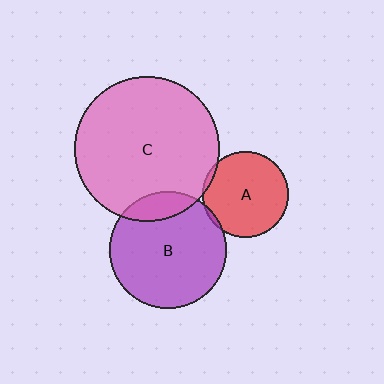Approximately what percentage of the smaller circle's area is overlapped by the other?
Approximately 5%.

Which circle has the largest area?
Circle C (pink).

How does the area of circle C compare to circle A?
Approximately 2.8 times.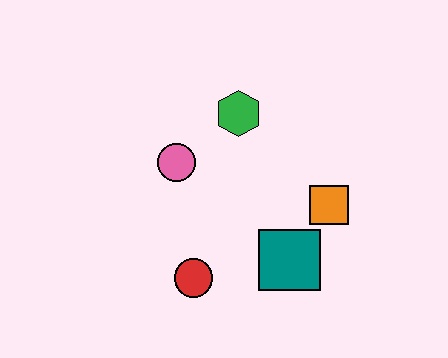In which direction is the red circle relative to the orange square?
The red circle is to the left of the orange square.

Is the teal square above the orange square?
No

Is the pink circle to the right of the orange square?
No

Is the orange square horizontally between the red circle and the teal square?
No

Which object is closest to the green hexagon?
The pink circle is closest to the green hexagon.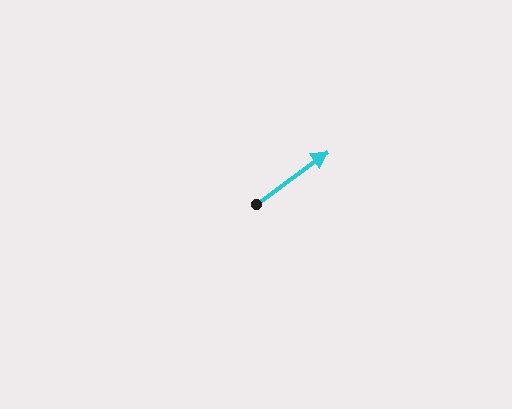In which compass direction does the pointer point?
Northeast.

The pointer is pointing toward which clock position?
Roughly 2 o'clock.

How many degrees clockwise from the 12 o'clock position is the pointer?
Approximately 53 degrees.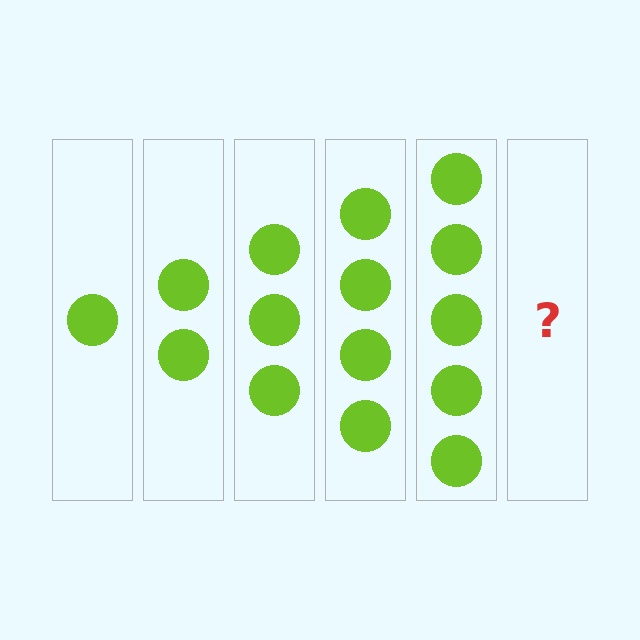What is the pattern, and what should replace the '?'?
The pattern is that each step adds one more circle. The '?' should be 6 circles.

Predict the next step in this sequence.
The next step is 6 circles.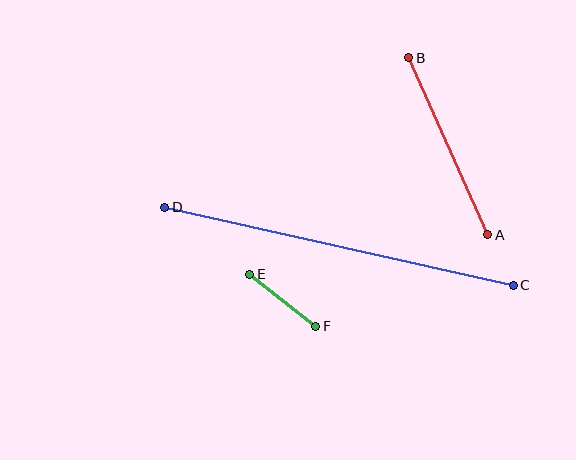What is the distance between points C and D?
The distance is approximately 357 pixels.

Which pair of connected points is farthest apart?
Points C and D are farthest apart.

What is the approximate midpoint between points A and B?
The midpoint is at approximately (448, 146) pixels.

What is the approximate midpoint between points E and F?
The midpoint is at approximately (283, 300) pixels.